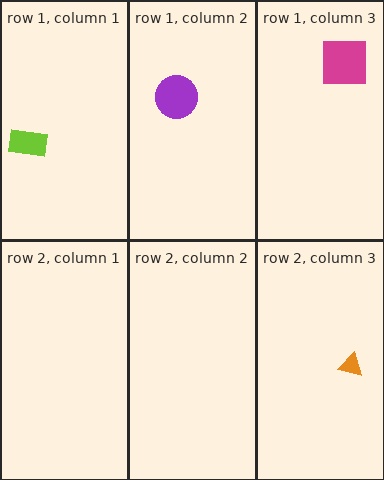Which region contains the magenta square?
The row 1, column 3 region.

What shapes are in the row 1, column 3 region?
The magenta square.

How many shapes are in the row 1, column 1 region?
1.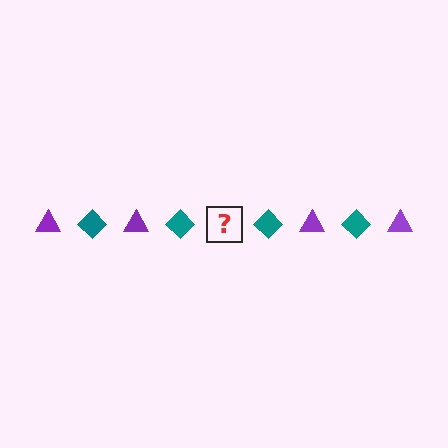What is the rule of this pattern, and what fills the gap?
The rule is that the pattern alternates between purple triangle and teal diamond. The gap should be filled with a purple triangle.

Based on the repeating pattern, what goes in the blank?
The blank should be a purple triangle.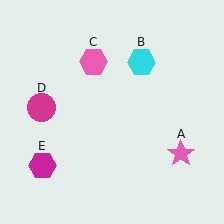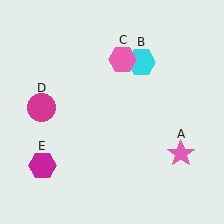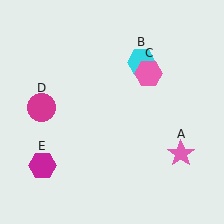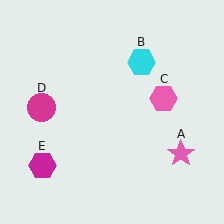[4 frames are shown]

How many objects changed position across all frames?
1 object changed position: pink hexagon (object C).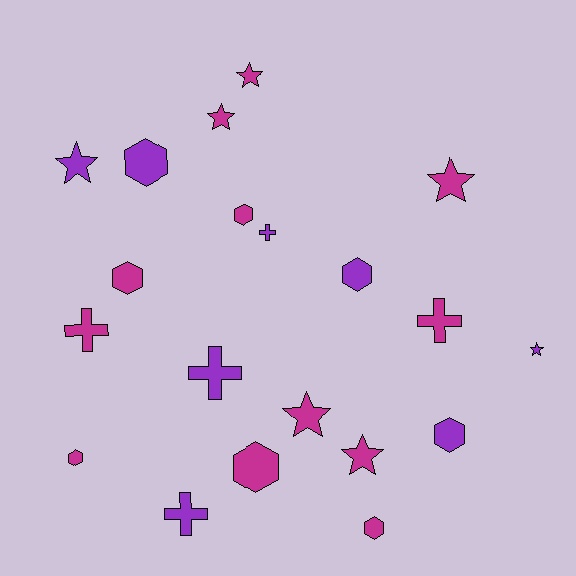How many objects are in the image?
There are 20 objects.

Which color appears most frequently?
Magenta, with 12 objects.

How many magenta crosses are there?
There are 2 magenta crosses.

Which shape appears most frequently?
Hexagon, with 8 objects.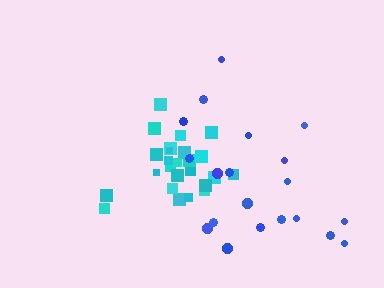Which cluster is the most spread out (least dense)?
Blue.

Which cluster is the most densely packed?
Cyan.